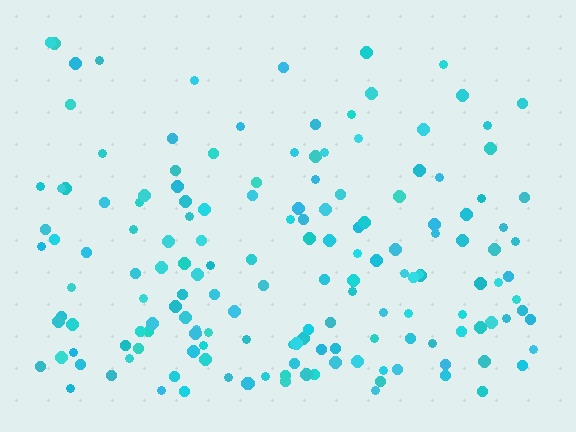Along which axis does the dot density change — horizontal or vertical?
Vertical.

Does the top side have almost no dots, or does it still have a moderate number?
Still a moderate number, just noticeably fewer than the bottom.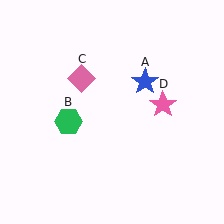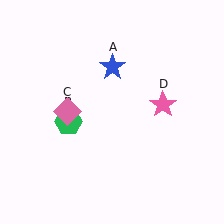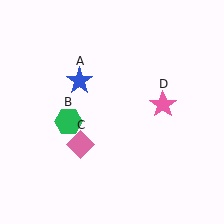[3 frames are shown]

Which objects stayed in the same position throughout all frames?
Green hexagon (object B) and pink star (object D) remained stationary.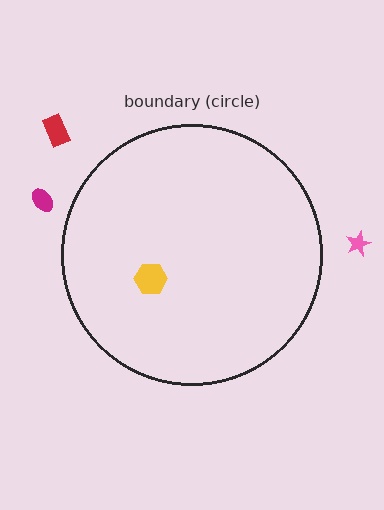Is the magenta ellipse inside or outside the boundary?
Outside.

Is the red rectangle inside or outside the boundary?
Outside.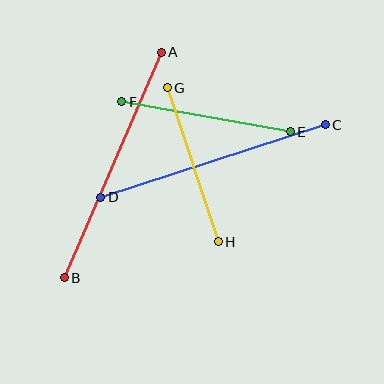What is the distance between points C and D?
The distance is approximately 236 pixels.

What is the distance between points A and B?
The distance is approximately 246 pixels.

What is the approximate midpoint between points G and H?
The midpoint is at approximately (193, 165) pixels.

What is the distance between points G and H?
The distance is approximately 162 pixels.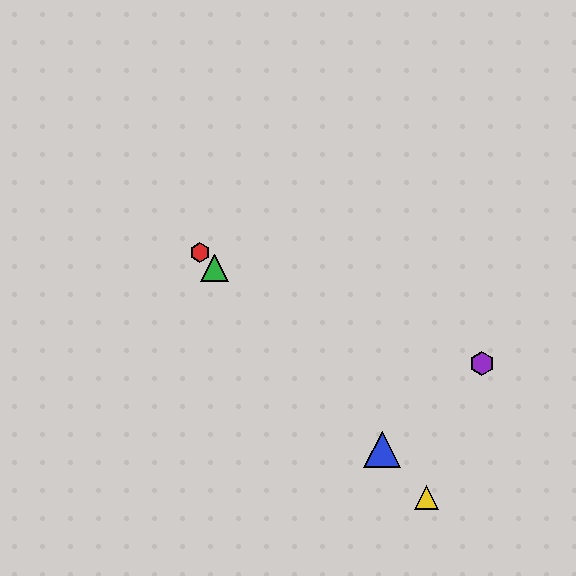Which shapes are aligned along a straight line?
The red hexagon, the blue triangle, the green triangle, the yellow triangle are aligned along a straight line.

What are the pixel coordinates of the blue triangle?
The blue triangle is at (382, 449).